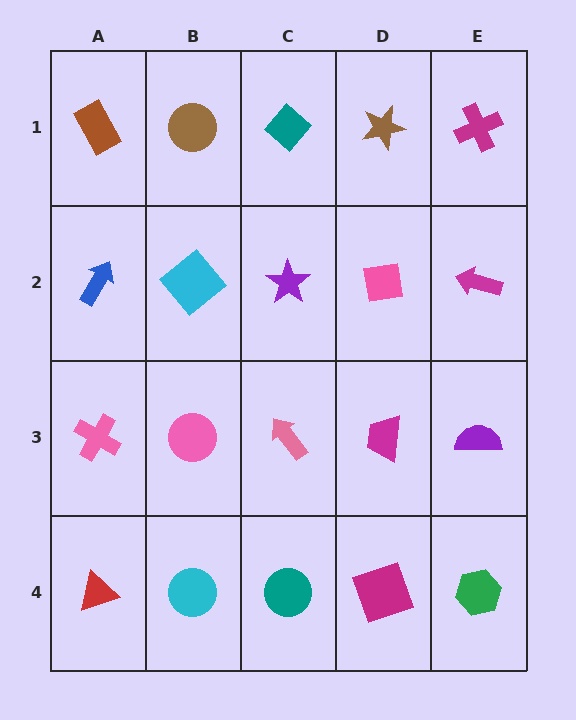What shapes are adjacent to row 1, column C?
A purple star (row 2, column C), a brown circle (row 1, column B), a brown star (row 1, column D).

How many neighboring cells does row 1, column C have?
3.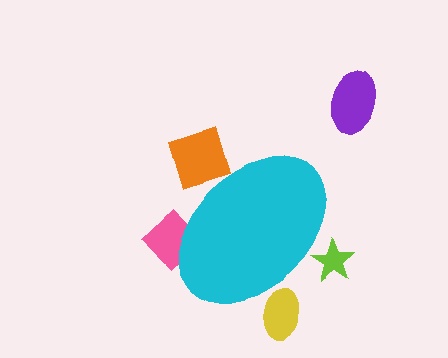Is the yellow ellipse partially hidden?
Yes, the yellow ellipse is partially hidden behind the cyan ellipse.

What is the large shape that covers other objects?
A cyan ellipse.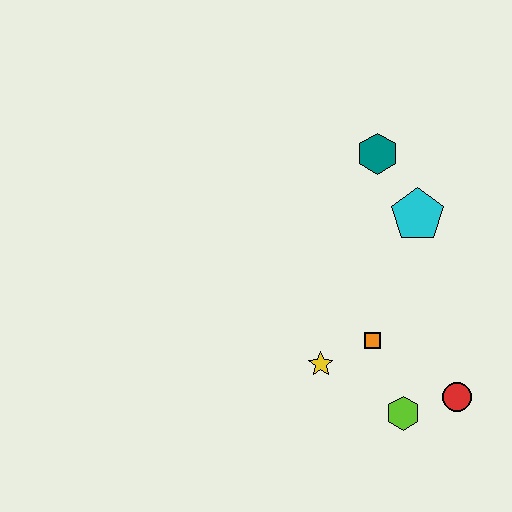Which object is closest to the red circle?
The lime hexagon is closest to the red circle.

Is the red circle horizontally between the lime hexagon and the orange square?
No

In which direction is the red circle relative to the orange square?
The red circle is to the right of the orange square.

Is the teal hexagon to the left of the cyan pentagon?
Yes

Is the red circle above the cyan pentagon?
No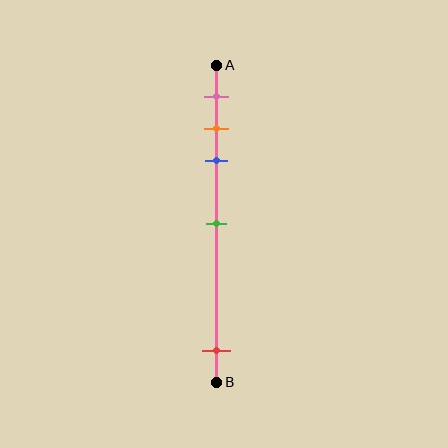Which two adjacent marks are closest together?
The orange and blue marks are the closest adjacent pair.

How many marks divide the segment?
There are 5 marks dividing the segment.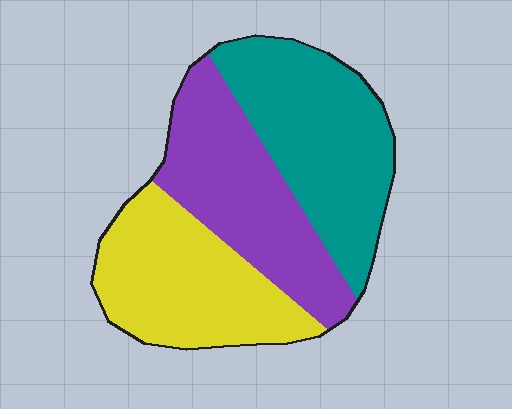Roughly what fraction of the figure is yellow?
Yellow takes up about one third (1/3) of the figure.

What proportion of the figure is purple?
Purple covers around 30% of the figure.